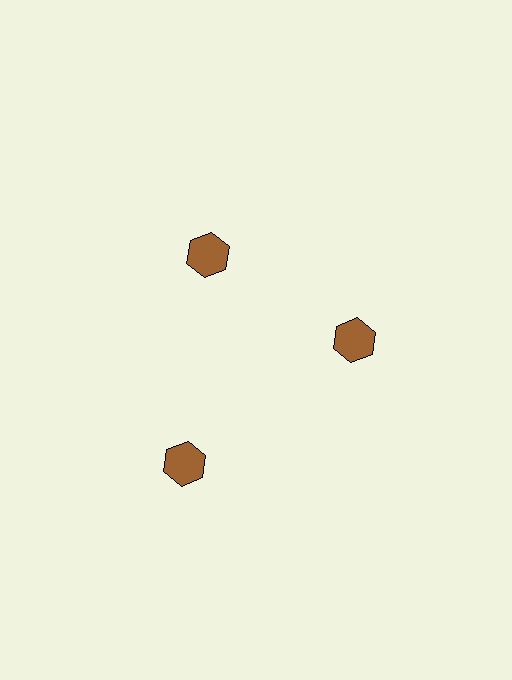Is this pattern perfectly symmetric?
No. The 3 brown hexagons are arranged in a ring, but one element near the 7 o'clock position is pushed outward from the center, breaking the 3-fold rotational symmetry.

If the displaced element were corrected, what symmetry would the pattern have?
It would have 3-fold rotational symmetry — the pattern would map onto itself every 120 degrees.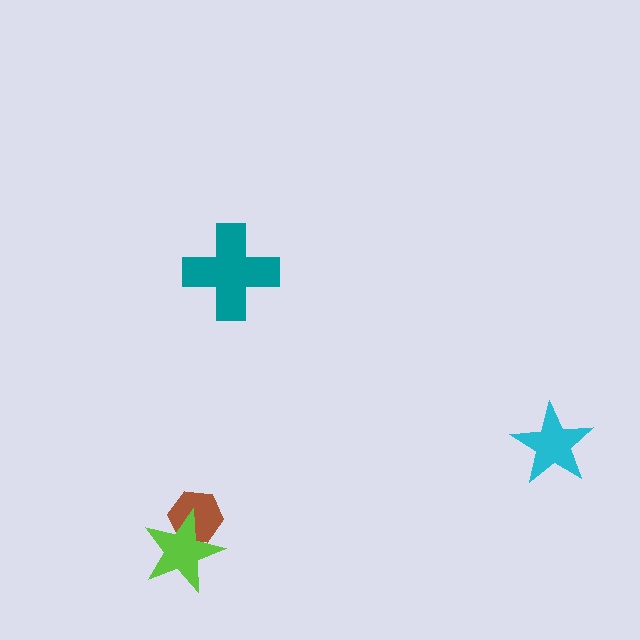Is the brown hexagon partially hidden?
Yes, it is partially covered by another shape.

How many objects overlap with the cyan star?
0 objects overlap with the cyan star.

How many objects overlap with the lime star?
1 object overlaps with the lime star.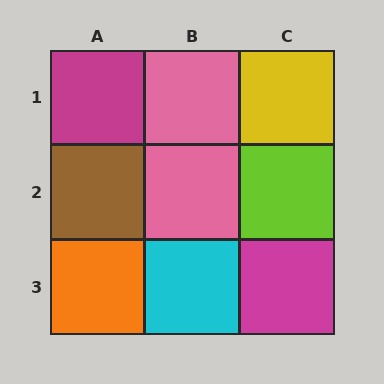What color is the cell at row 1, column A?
Magenta.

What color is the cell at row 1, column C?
Yellow.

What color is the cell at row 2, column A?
Brown.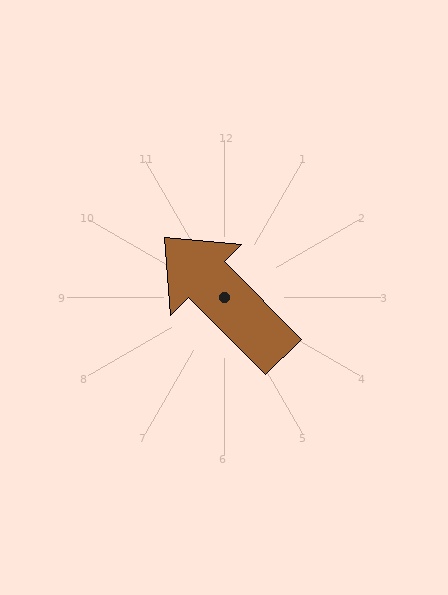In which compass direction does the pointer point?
Northwest.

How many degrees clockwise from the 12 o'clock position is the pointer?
Approximately 315 degrees.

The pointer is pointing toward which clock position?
Roughly 11 o'clock.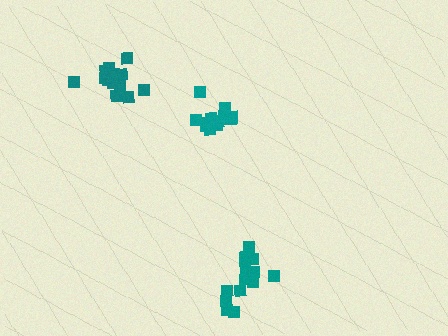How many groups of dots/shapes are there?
There are 3 groups.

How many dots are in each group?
Group 1: 14 dots, Group 2: 13 dots, Group 3: 13 dots (40 total).